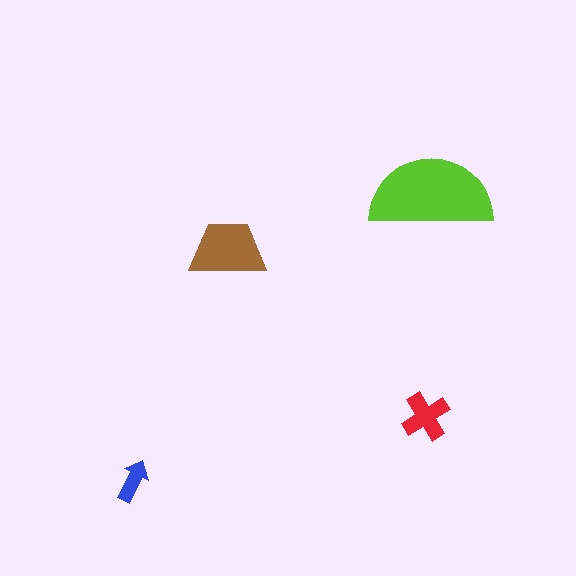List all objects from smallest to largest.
The blue arrow, the red cross, the brown trapezoid, the lime semicircle.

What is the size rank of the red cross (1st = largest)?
3rd.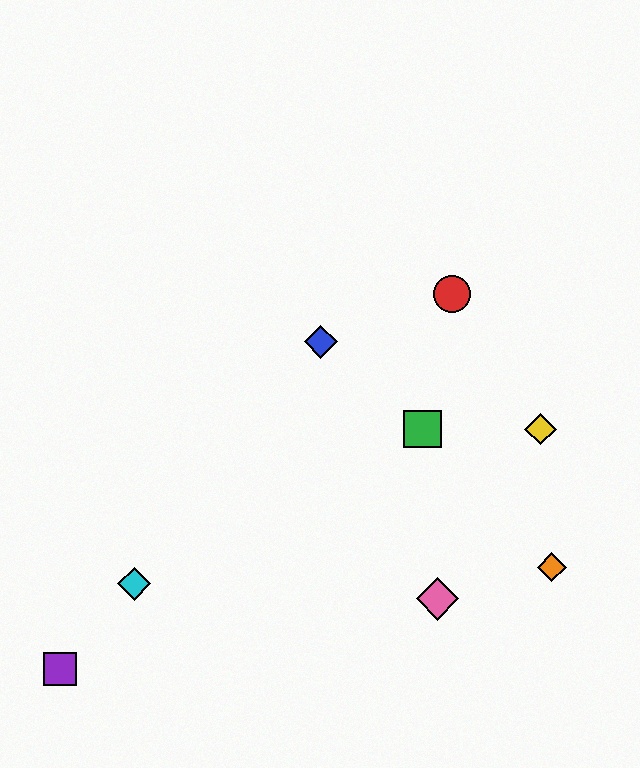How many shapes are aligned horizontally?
2 shapes (the green square, the yellow diamond) are aligned horizontally.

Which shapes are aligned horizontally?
The green square, the yellow diamond are aligned horizontally.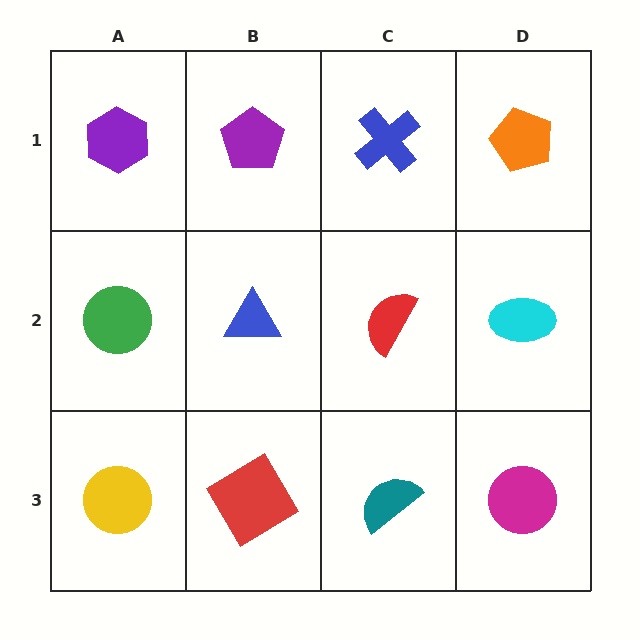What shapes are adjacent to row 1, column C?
A red semicircle (row 2, column C), a purple pentagon (row 1, column B), an orange pentagon (row 1, column D).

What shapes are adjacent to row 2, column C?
A blue cross (row 1, column C), a teal semicircle (row 3, column C), a blue triangle (row 2, column B), a cyan ellipse (row 2, column D).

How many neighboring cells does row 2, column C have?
4.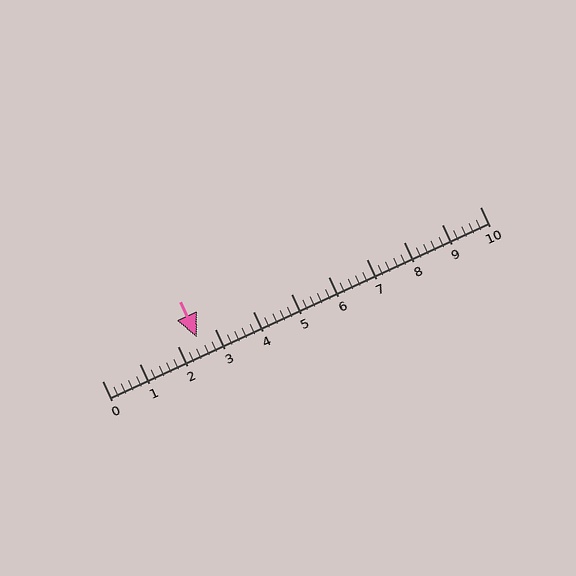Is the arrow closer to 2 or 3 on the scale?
The arrow is closer to 3.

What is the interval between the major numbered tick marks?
The major tick marks are spaced 1 units apart.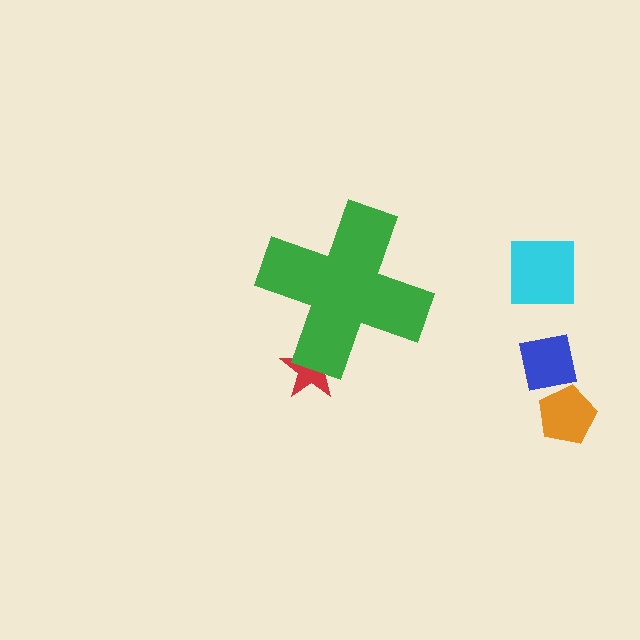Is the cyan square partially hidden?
No, the cyan square is fully visible.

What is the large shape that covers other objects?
A green cross.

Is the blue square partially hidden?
No, the blue square is fully visible.